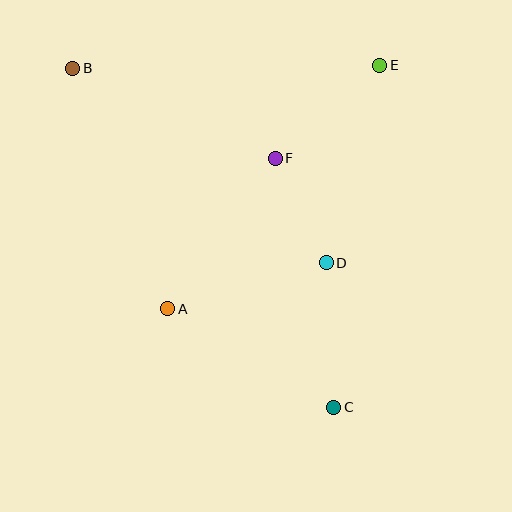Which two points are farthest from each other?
Points B and C are farthest from each other.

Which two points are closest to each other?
Points D and F are closest to each other.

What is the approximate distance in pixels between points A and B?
The distance between A and B is approximately 259 pixels.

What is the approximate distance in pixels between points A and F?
The distance between A and F is approximately 185 pixels.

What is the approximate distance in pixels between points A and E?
The distance between A and E is approximately 323 pixels.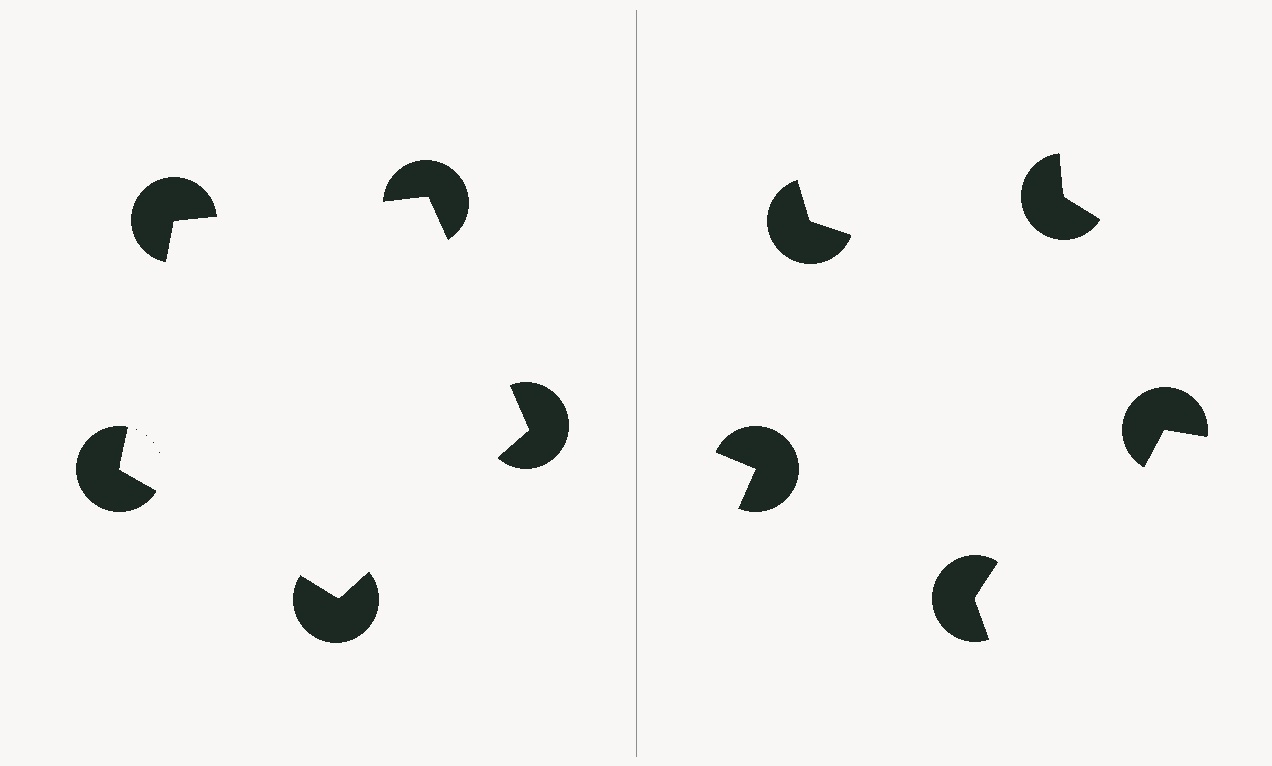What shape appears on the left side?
An illusory pentagon.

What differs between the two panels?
The pac-man discs are positioned identically on both sides; only the wedge orientations differ. On the left they align to a pentagon; on the right they are misaligned.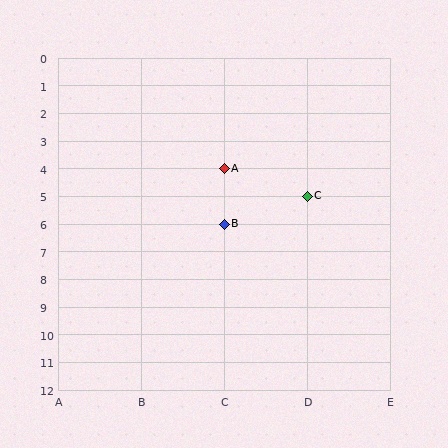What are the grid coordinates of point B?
Point B is at grid coordinates (C, 6).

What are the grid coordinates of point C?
Point C is at grid coordinates (D, 5).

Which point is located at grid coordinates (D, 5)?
Point C is at (D, 5).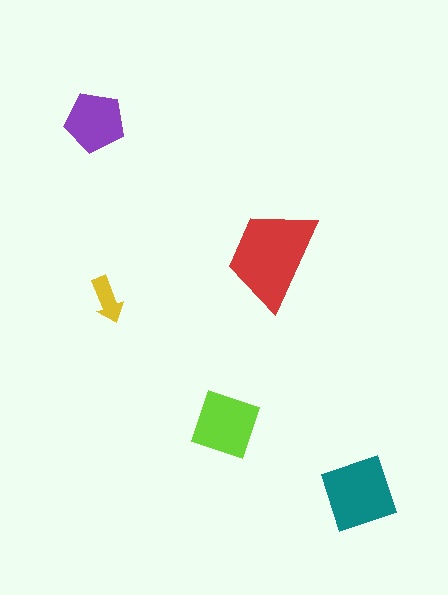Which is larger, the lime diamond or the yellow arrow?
The lime diamond.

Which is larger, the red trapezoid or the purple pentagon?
The red trapezoid.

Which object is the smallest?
The yellow arrow.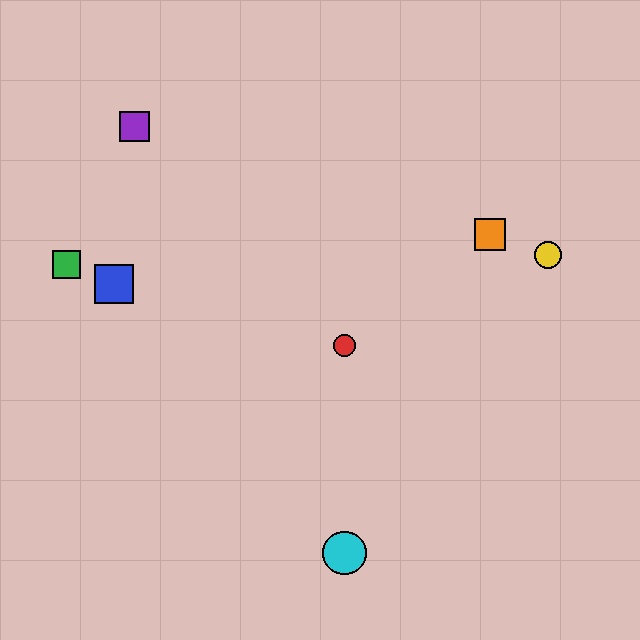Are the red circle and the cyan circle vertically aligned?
Yes, both are at x≈345.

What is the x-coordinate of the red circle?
The red circle is at x≈345.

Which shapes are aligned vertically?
The red circle, the cyan circle are aligned vertically.